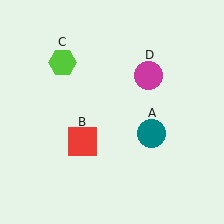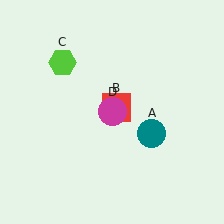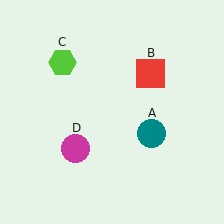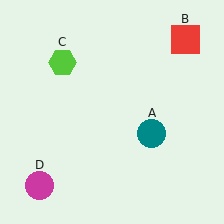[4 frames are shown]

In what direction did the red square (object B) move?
The red square (object B) moved up and to the right.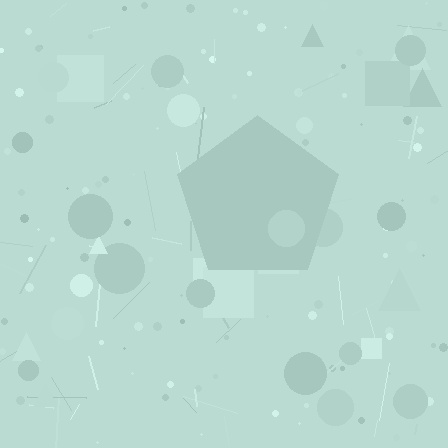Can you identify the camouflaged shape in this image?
The camouflaged shape is a pentagon.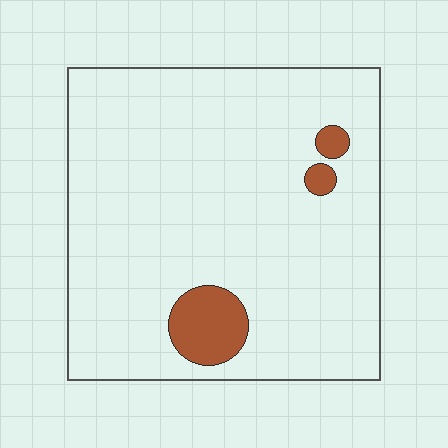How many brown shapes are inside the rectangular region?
3.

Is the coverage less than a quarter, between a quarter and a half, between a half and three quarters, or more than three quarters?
Less than a quarter.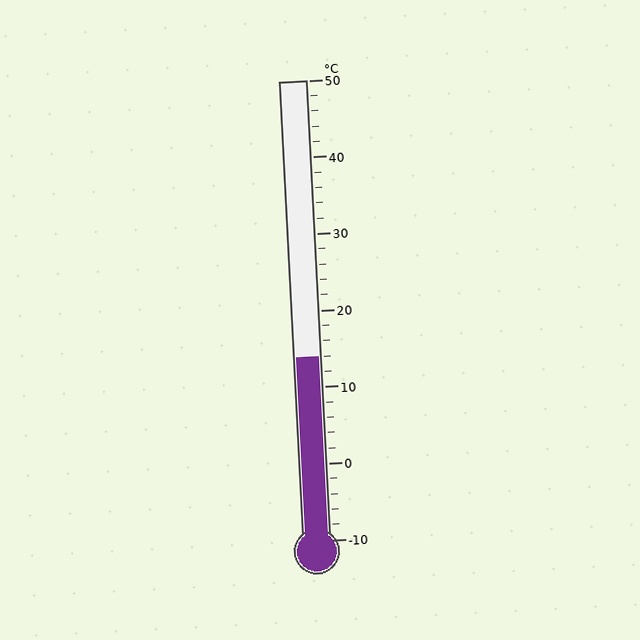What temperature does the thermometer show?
The thermometer shows approximately 14°C.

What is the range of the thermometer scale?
The thermometer scale ranges from -10°C to 50°C.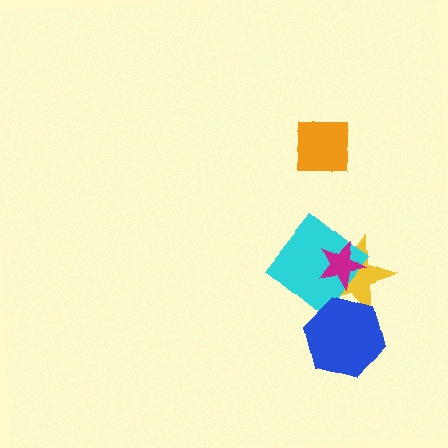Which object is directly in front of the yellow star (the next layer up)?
The cyan diamond is directly in front of the yellow star.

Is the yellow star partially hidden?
Yes, it is partially covered by another shape.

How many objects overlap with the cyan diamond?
2 objects overlap with the cyan diamond.